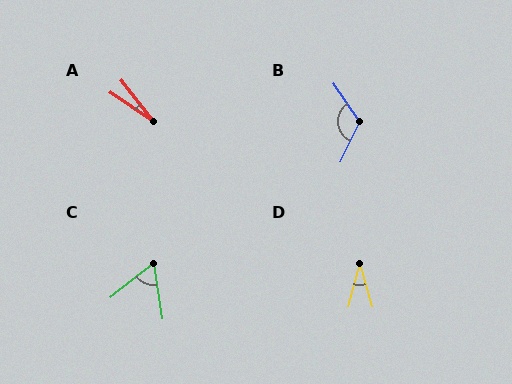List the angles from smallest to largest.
A (18°), D (31°), C (60°), B (120°).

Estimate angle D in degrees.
Approximately 31 degrees.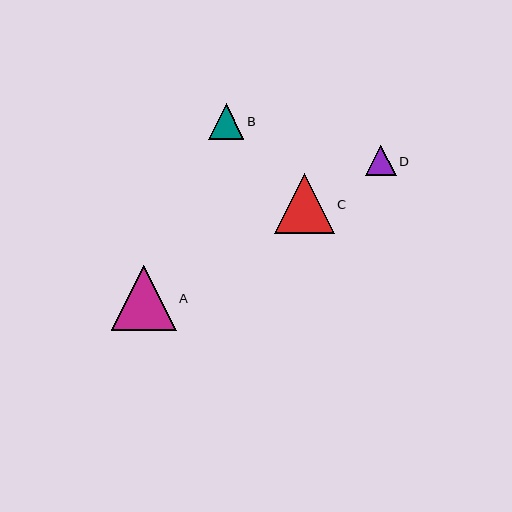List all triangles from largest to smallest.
From largest to smallest: A, C, B, D.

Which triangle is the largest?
Triangle A is the largest with a size of approximately 65 pixels.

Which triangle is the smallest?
Triangle D is the smallest with a size of approximately 30 pixels.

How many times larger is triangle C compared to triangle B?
Triangle C is approximately 1.7 times the size of triangle B.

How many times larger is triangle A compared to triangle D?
Triangle A is approximately 2.1 times the size of triangle D.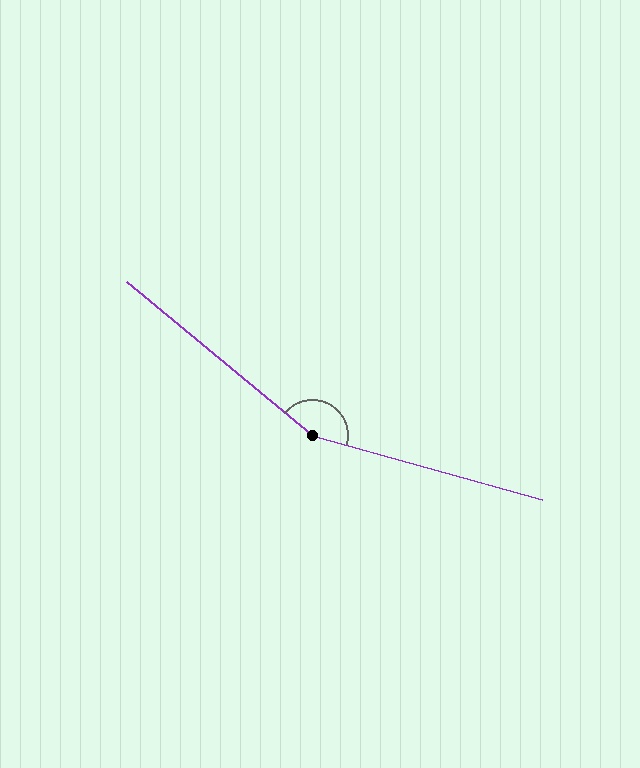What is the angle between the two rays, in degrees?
Approximately 156 degrees.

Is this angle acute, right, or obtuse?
It is obtuse.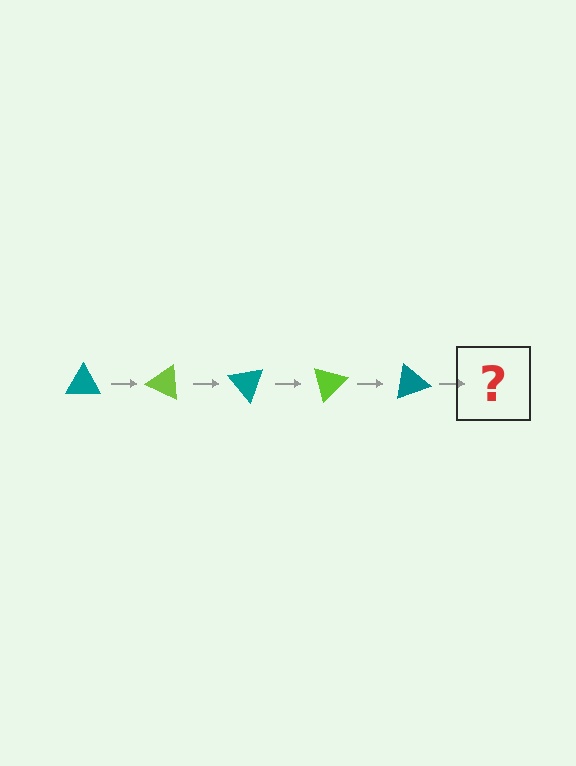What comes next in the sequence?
The next element should be a lime triangle, rotated 125 degrees from the start.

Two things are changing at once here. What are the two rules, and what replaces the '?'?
The two rules are that it rotates 25 degrees each step and the color cycles through teal and lime. The '?' should be a lime triangle, rotated 125 degrees from the start.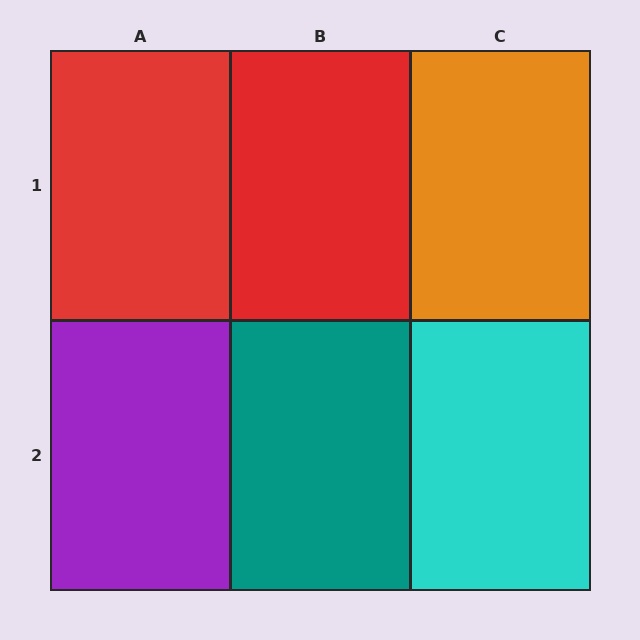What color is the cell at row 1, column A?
Red.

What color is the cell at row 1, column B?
Red.